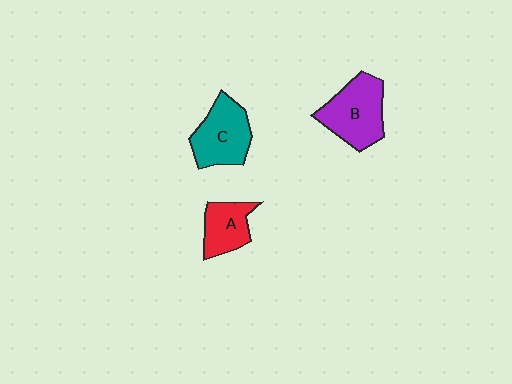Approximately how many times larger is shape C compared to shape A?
Approximately 1.4 times.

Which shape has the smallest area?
Shape A (red).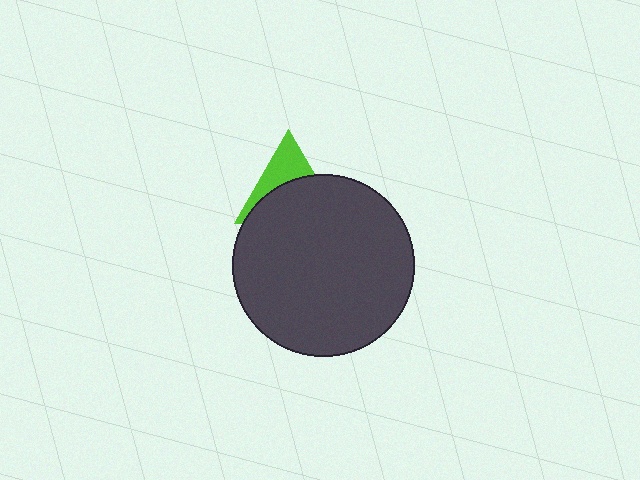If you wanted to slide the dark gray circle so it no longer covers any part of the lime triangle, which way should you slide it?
Slide it down — that is the most direct way to separate the two shapes.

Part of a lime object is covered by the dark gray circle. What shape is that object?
It is a triangle.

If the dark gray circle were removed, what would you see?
You would see the complete lime triangle.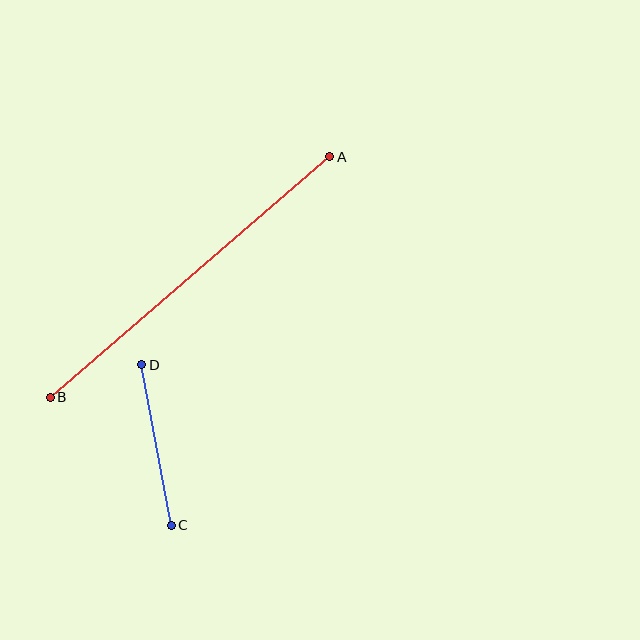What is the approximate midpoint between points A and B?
The midpoint is at approximately (190, 277) pixels.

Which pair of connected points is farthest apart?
Points A and B are farthest apart.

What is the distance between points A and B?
The distance is approximately 369 pixels.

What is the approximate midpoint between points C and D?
The midpoint is at approximately (157, 445) pixels.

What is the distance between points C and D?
The distance is approximately 163 pixels.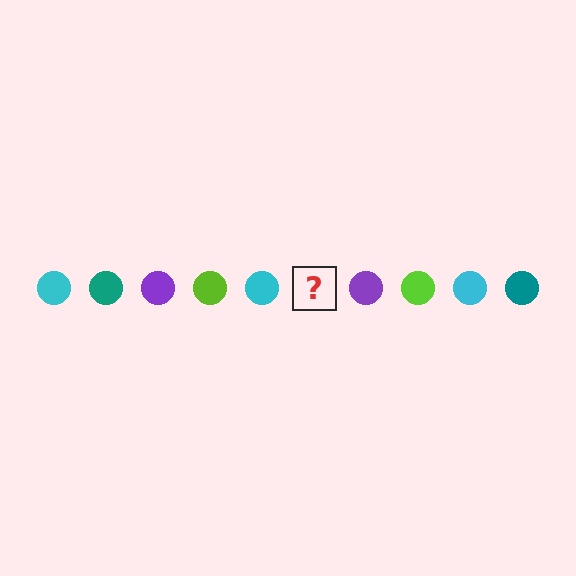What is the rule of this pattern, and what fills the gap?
The rule is that the pattern cycles through cyan, teal, purple, lime circles. The gap should be filled with a teal circle.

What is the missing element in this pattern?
The missing element is a teal circle.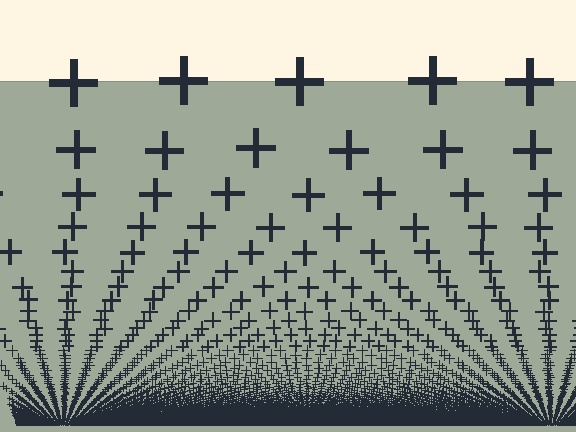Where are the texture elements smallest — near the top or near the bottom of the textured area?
Near the bottom.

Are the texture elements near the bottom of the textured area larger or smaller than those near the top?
Smaller. The gradient is inverted — elements near the bottom are smaller and denser.